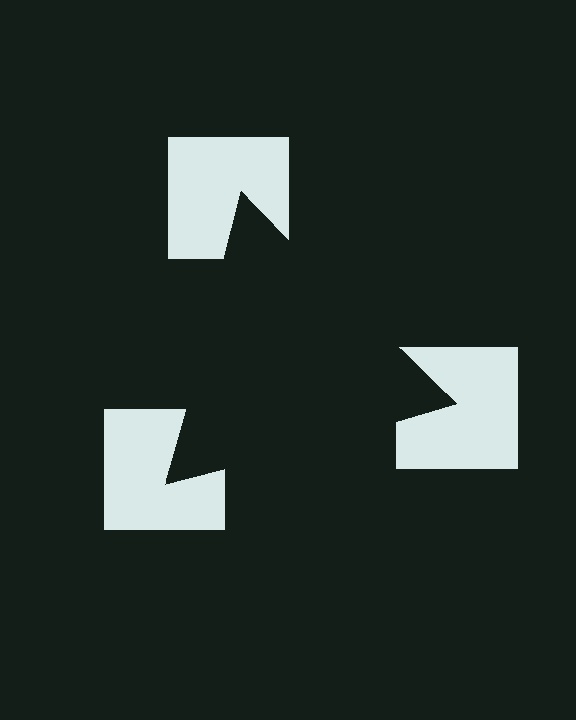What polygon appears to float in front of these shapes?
An illusory triangle — its edges are inferred from the aligned wedge cuts in the notched squares, not physically drawn.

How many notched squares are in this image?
There are 3 — one at each vertex of the illusory triangle.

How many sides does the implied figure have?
3 sides.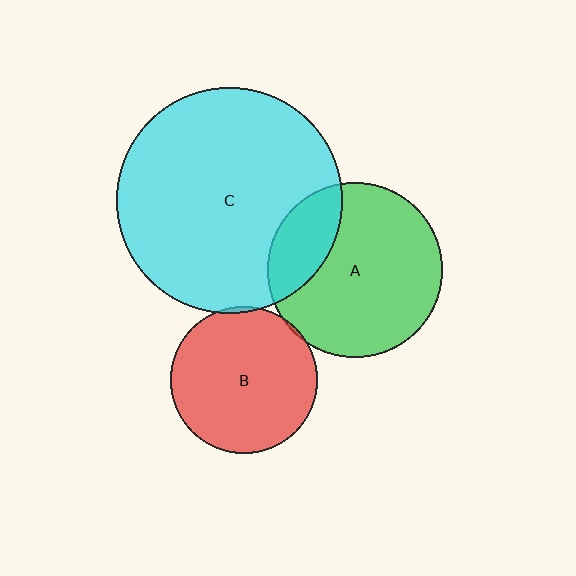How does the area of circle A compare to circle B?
Approximately 1.4 times.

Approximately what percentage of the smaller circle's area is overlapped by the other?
Approximately 20%.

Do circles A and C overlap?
Yes.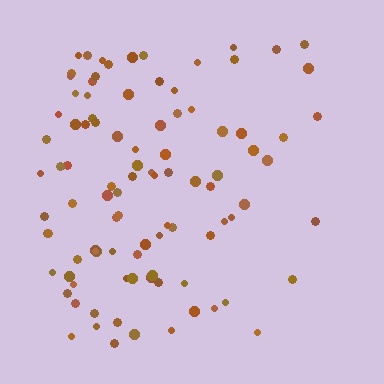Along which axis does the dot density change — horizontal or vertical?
Horizontal.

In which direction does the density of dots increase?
From right to left, with the left side densest.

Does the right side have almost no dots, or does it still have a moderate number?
Still a moderate number, just noticeably fewer than the left.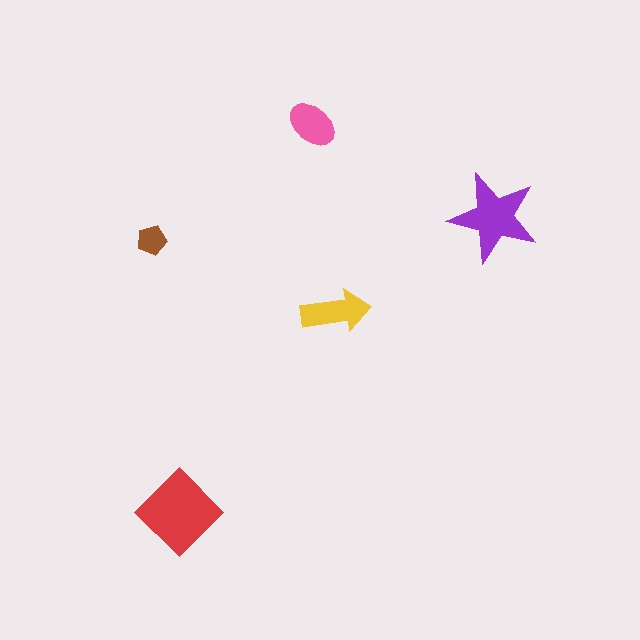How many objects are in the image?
There are 5 objects in the image.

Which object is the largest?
The red diamond.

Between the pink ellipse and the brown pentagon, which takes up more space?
The pink ellipse.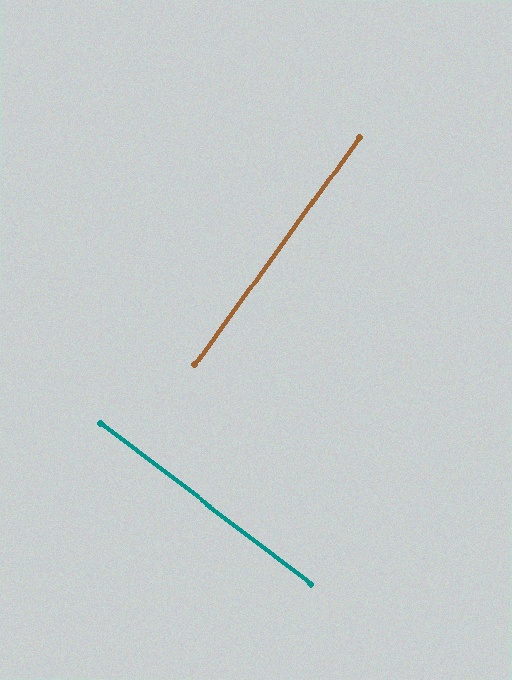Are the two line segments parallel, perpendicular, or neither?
Perpendicular — they meet at approximately 89°.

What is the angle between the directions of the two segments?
Approximately 89 degrees.